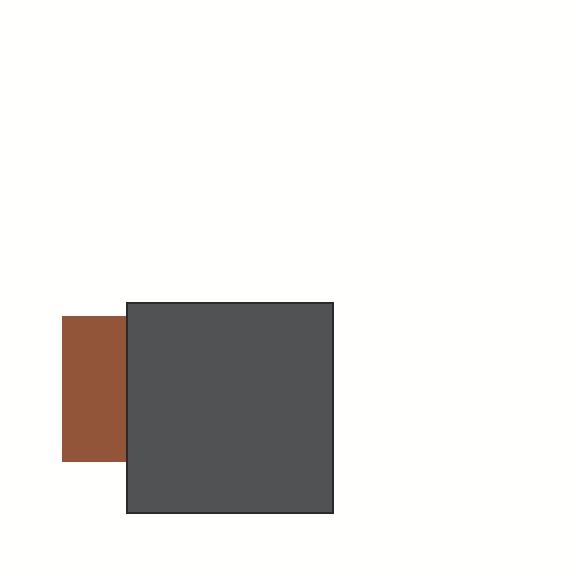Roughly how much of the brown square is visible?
A small part of it is visible (roughly 44%).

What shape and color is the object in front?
The object in front is a dark gray rectangle.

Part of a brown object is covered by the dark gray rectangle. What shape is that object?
It is a square.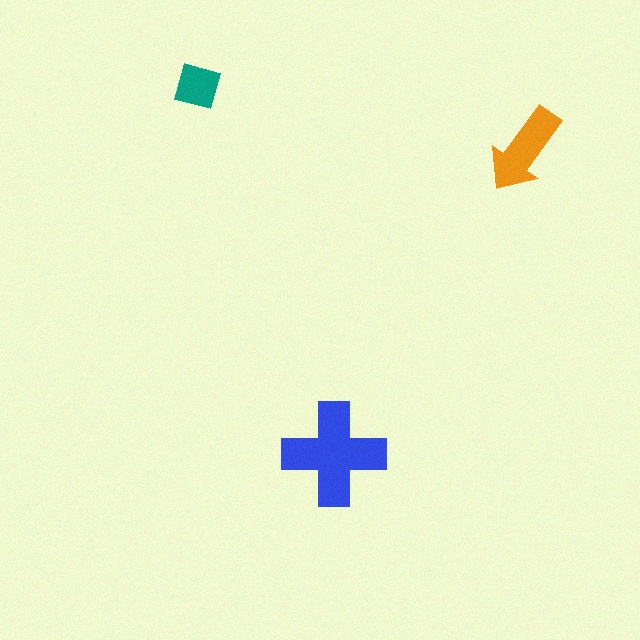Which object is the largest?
The blue cross.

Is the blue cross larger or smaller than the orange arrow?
Larger.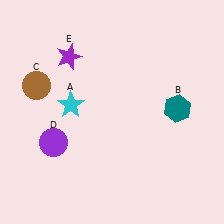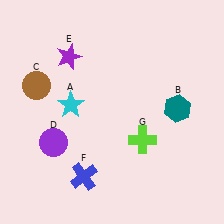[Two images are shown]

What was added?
A blue cross (F), a lime cross (G) were added in Image 2.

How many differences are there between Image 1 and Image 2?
There are 2 differences between the two images.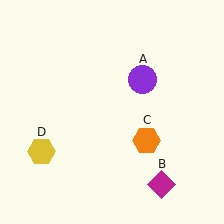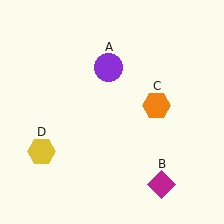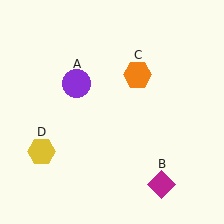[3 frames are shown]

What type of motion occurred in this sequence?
The purple circle (object A), orange hexagon (object C) rotated counterclockwise around the center of the scene.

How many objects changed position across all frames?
2 objects changed position: purple circle (object A), orange hexagon (object C).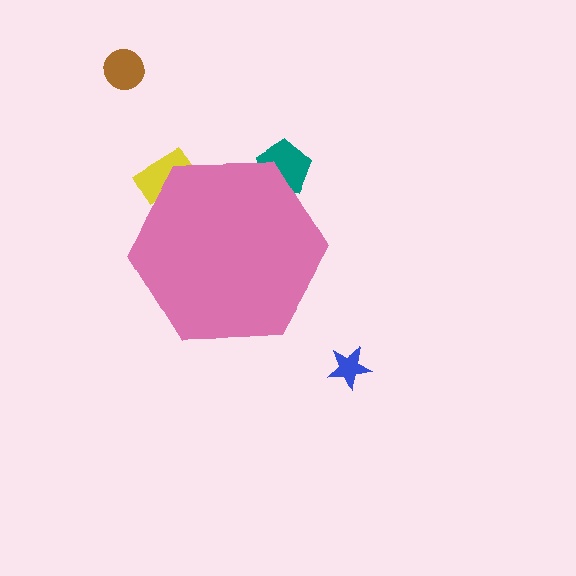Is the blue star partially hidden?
No, the blue star is fully visible.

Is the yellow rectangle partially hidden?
Yes, the yellow rectangle is partially hidden behind the pink hexagon.